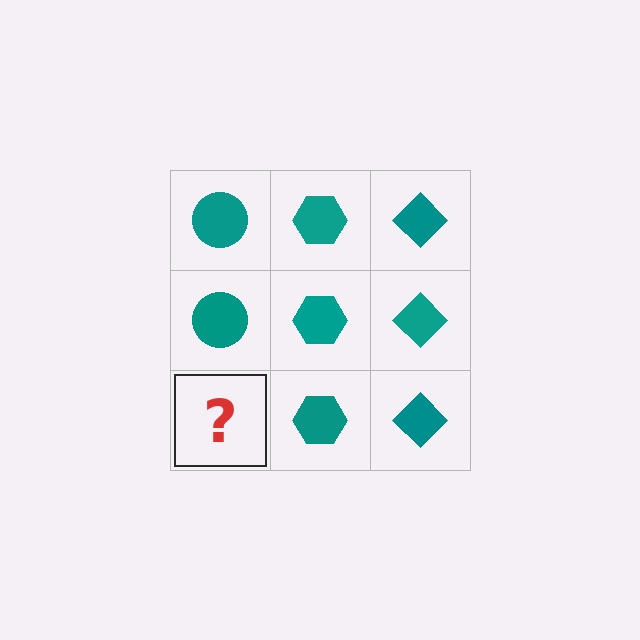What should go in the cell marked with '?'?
The missing cell should contain a teal circle.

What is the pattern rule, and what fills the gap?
The rule is that each column has a consistent shape. The gap should be filled with a teal circle.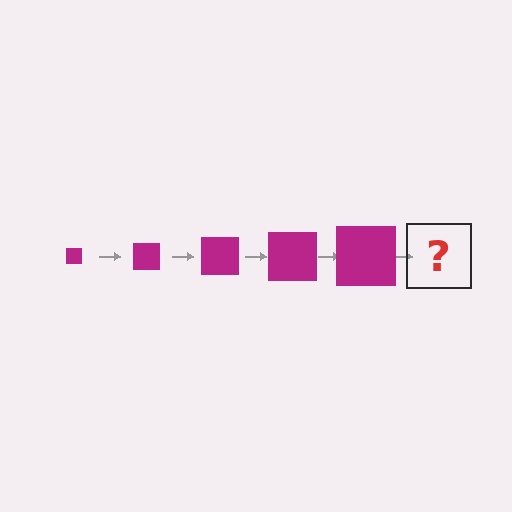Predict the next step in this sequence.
The next step is a magenta square, larger than the previous one.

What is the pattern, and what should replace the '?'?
The pattern is that the square gets progressively larger each step. The '?' should be a magenta square, larger than the previous one.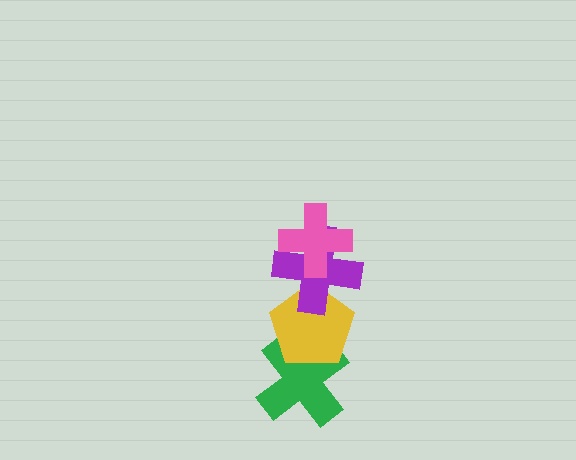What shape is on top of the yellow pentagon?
The purple cross is on top of the yellow pentagon.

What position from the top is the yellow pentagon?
The yellow pentagon is 3rd from the top.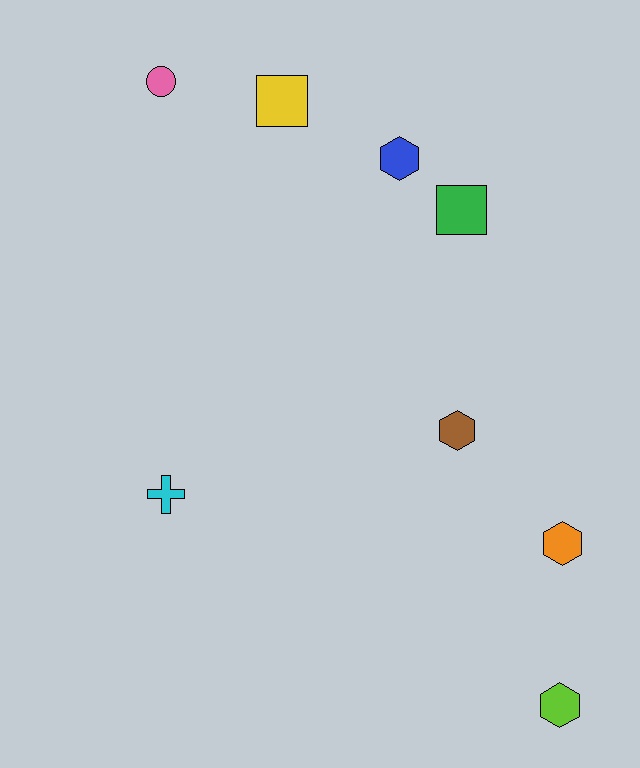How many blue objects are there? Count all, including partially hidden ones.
There is 1 blue object.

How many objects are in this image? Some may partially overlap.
There are 8 objects.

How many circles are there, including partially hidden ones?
There is 1 circle.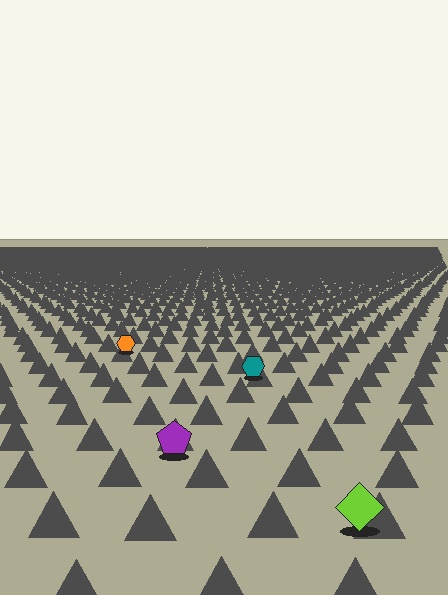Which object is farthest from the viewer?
The orange hexagon is farthest from the viewer. It appears smaller and the ground texture around it is denser.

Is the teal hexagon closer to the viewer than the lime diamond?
No. The lime diamond is closer — you can tell from the texture gradient: the ground texture is coarser near it.